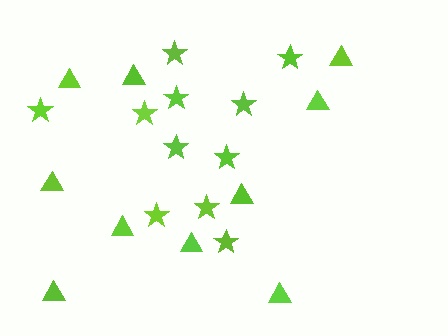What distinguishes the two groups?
There are 2 groups: one group of stars (11) and one group of triangles (10).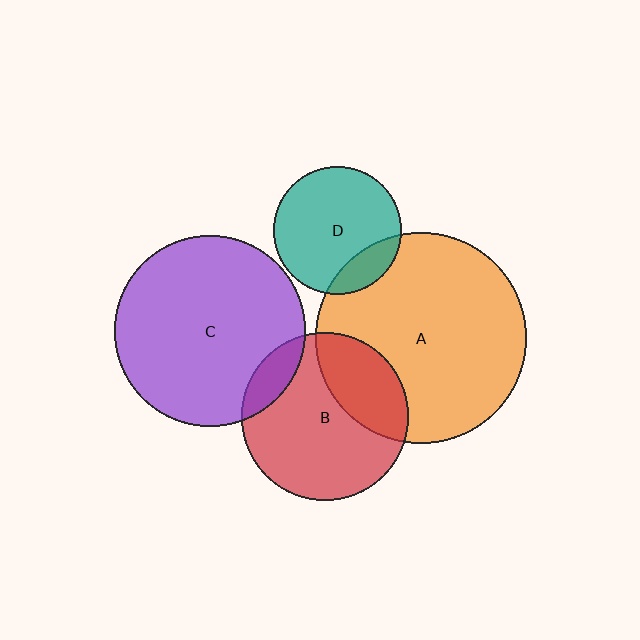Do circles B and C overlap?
Yes.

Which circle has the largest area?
Circle A (orange).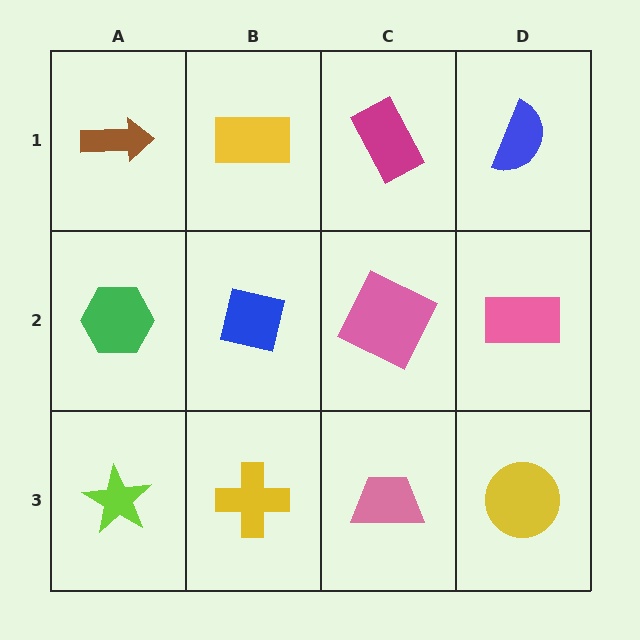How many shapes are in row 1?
4 shapes.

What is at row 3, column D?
A yellow circle.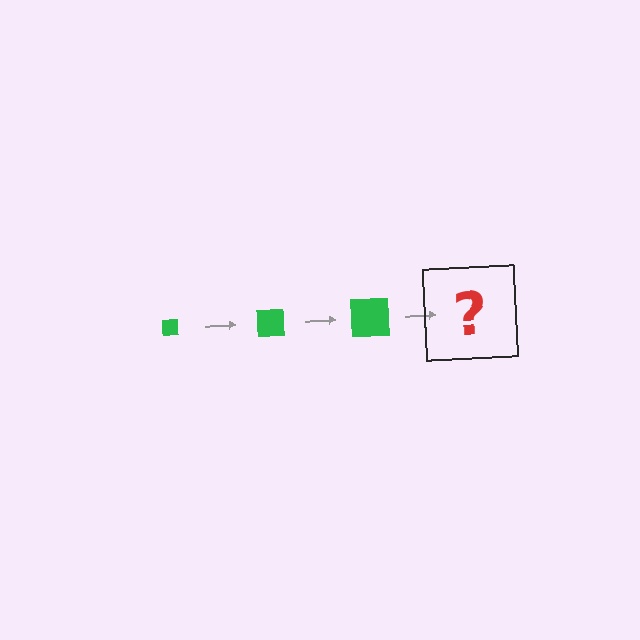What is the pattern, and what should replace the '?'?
The pattern is that the square gets progressively larger each step. The '?' should be a green square, larger than the previous one.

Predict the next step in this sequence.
The next step is a green square, larger than the previous one.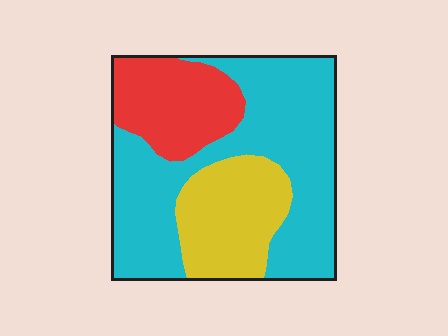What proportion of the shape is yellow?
Yellow takes up about one quarter (1/4) of the shape.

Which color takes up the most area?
Cyan, at roughly 55%.